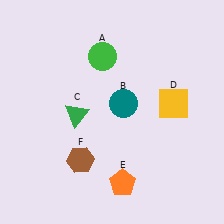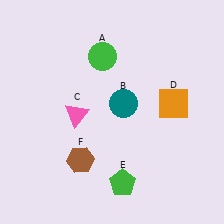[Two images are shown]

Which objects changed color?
C changed from green to pink. D changed from yellow to orange. E changed from orange to green.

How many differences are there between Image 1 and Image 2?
There are 3 differences between the two images.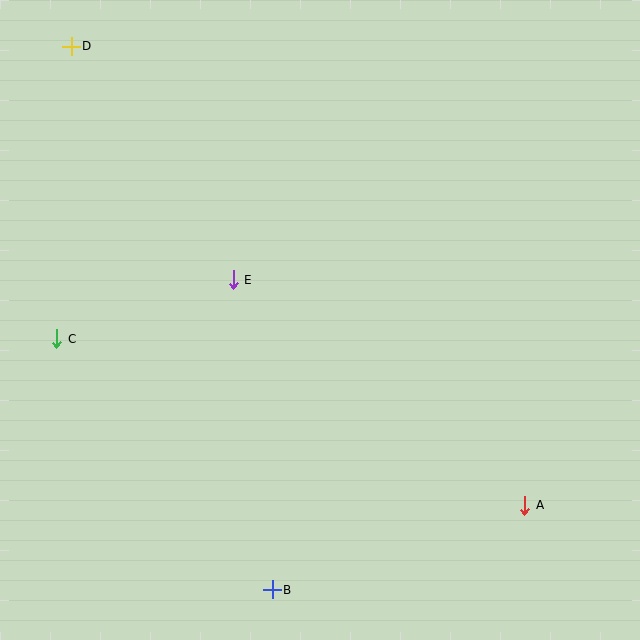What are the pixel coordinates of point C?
Point C is at (57, 339).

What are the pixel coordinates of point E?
Point E is at (233, 280).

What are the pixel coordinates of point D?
Point D is at (71, 46).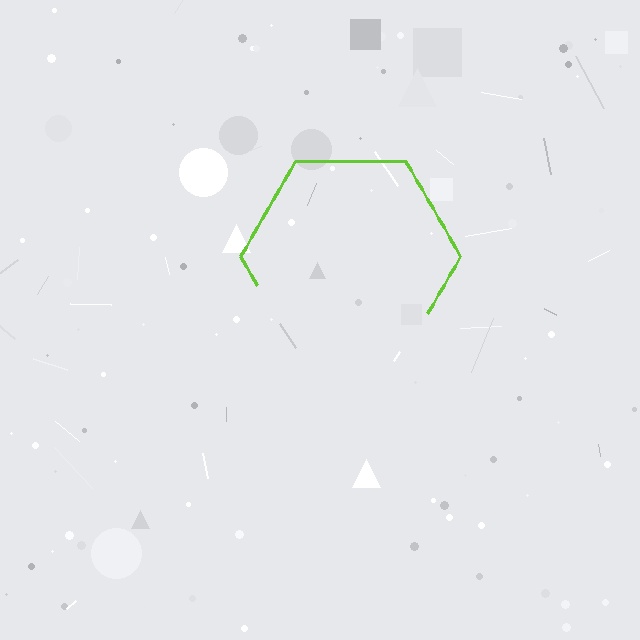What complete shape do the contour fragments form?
The contour fragments form a hexagon.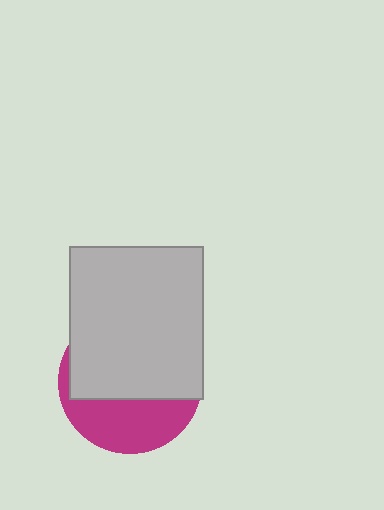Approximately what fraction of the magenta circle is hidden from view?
Roughly 62% of the magenta circle is hidden behind the light gray rectangle.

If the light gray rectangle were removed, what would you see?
You would see the complete magenta circle.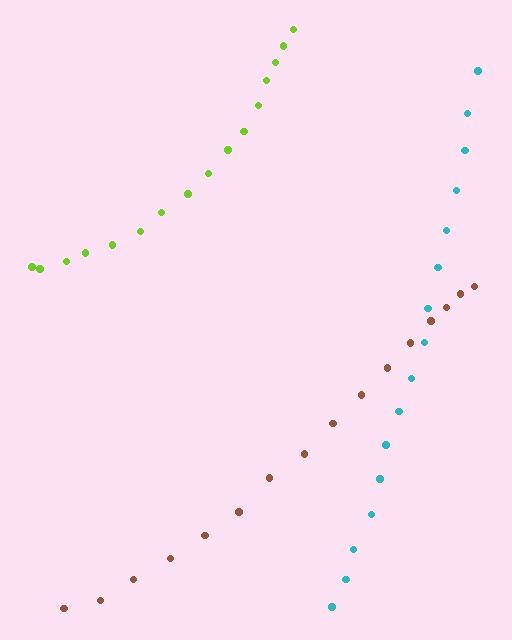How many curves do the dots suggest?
There are 3 distinct paths.